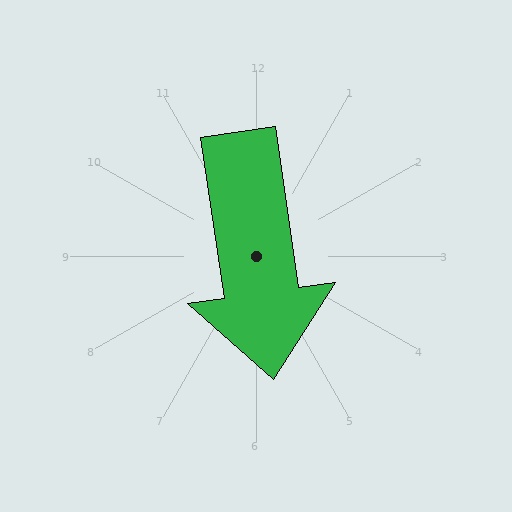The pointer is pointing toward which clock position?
Roughly 6 o'clock.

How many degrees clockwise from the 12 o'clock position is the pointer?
Approximately 172 degrees.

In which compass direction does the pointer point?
South.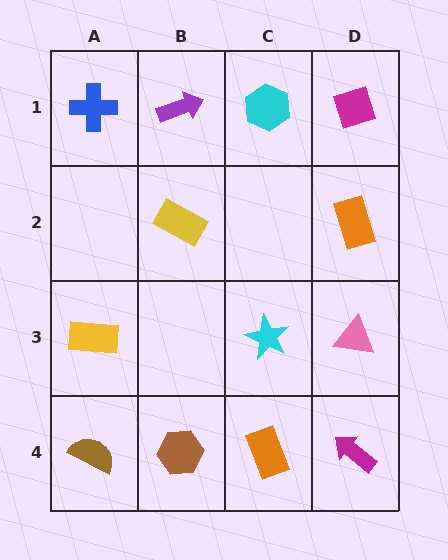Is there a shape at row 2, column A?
No, that cell is empty.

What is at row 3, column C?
A cyan star.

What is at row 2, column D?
An orange rectangle.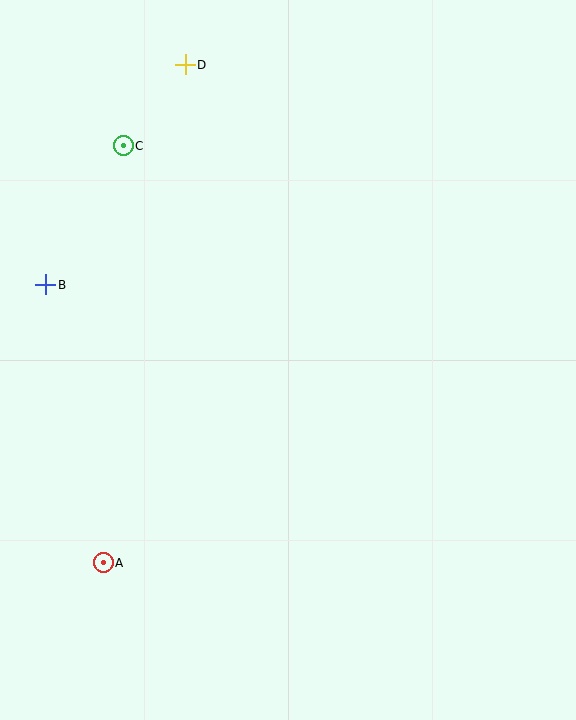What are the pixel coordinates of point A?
Point A is at (103, 563).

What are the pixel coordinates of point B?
Point B is at (46, 285).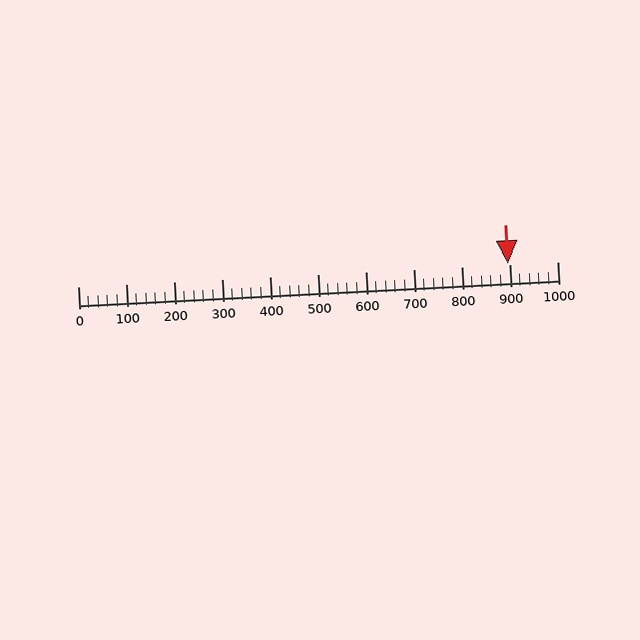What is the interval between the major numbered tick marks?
The major tick marks are spaced 100 units apart.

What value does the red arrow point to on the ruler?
The red arrow points to approximately 897.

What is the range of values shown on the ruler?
The ruler shows values from 0 to 1000.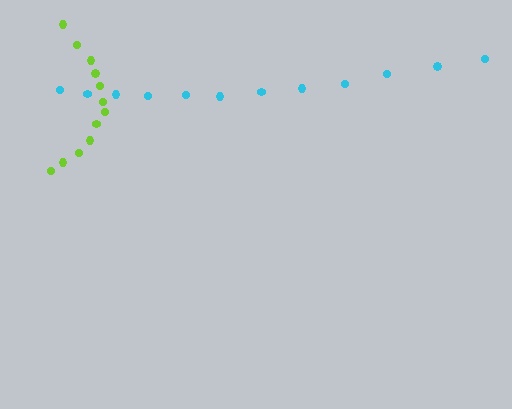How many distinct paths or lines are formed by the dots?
There are 2 distinct paths.